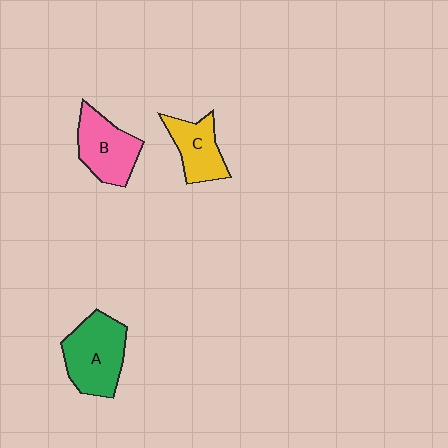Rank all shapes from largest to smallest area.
From largest to smallest: A (green), B (pink), C (yellow).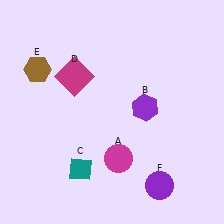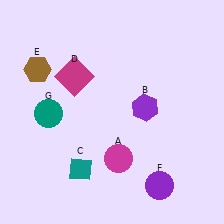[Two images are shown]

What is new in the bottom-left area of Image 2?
A teal circle (G) was added in the bottom-left area of Image 2.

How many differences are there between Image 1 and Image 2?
There is 1 difference between the two images.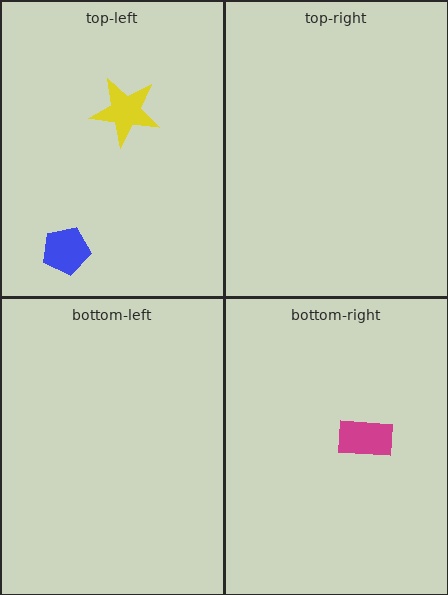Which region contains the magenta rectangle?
The bottom-right region.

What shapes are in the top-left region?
The yellow star, the blue pentagon.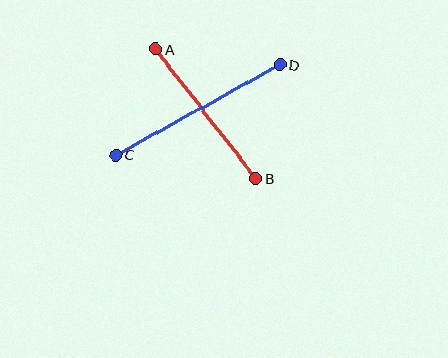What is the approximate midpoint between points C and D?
The midpoint is at approximately (198, 110) pixels.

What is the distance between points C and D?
The distance is approximately 187 pixels.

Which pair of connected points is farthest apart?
Points C and D are farthest apart.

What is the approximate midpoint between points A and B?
The midpoint is at approximately (206, 114) pixels.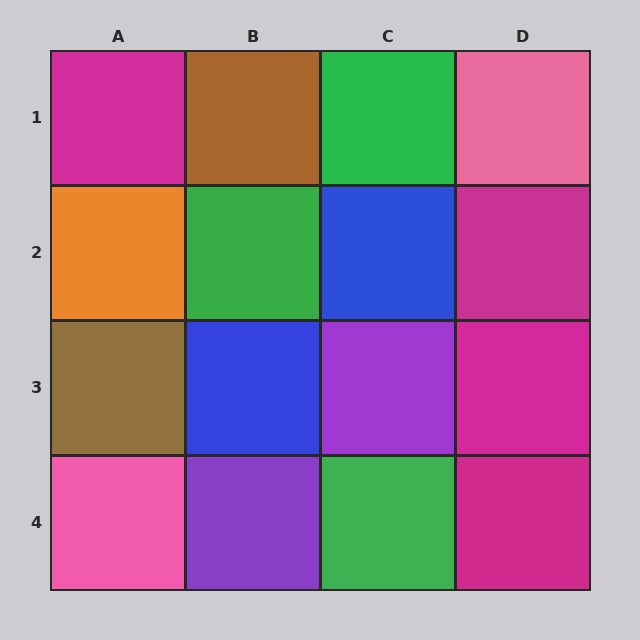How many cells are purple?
2 cells are purple.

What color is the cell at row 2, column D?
Magenta.